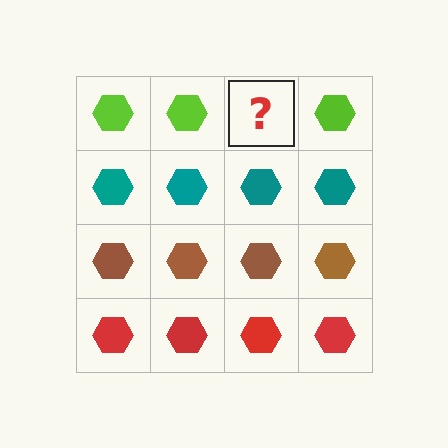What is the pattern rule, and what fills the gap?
The rule is that each row has a consistent color. The gap should be filled with a lime hexagon.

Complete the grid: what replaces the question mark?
The question mark should be replaced with a lime hexagon.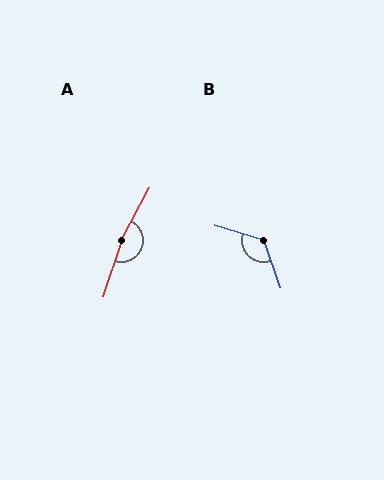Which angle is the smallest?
B, at approximately 126 degrees.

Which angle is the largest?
A, at approximately 170 degrees.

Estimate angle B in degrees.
Approximately 126 degrees.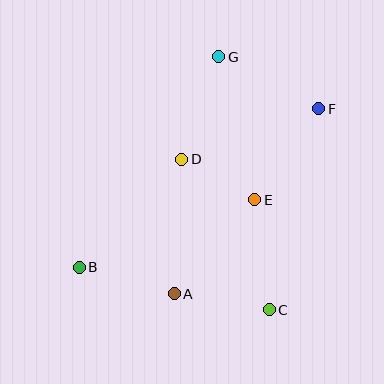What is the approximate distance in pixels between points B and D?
The distance between B and D is approximately 149 pixels.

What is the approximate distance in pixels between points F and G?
The distance between F and G is approximately 113 pixels.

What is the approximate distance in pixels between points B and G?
The distance between B and G is approximately 253 pixels.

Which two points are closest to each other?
Points D and E are closest to each other.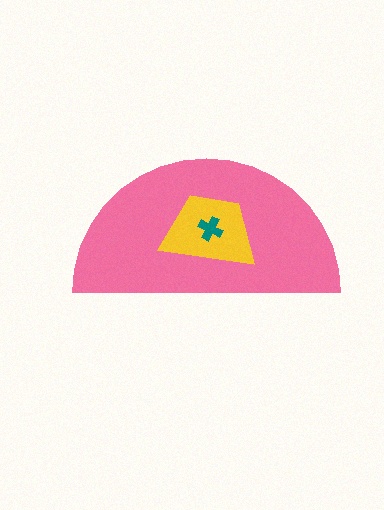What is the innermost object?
The teal cross.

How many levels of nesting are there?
3.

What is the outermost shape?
The pink semicircle.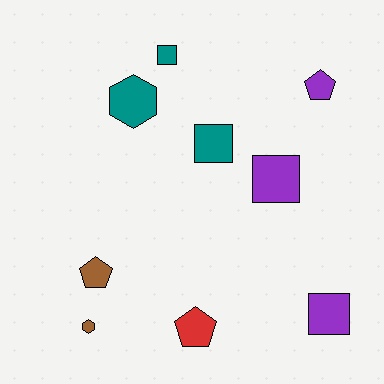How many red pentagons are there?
There is 1 red pentagon.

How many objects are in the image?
There are 9 objects.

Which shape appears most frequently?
Square, with 4 objects.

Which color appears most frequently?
Teal, with 3 objects.